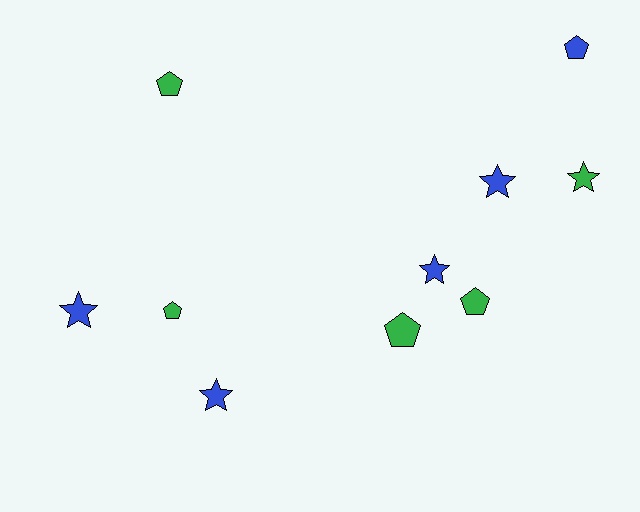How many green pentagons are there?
There are 4 green pentagons.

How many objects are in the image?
There are 10 objects.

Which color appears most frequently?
Blue, with 5 objects.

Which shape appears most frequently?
Star, with 5 objects.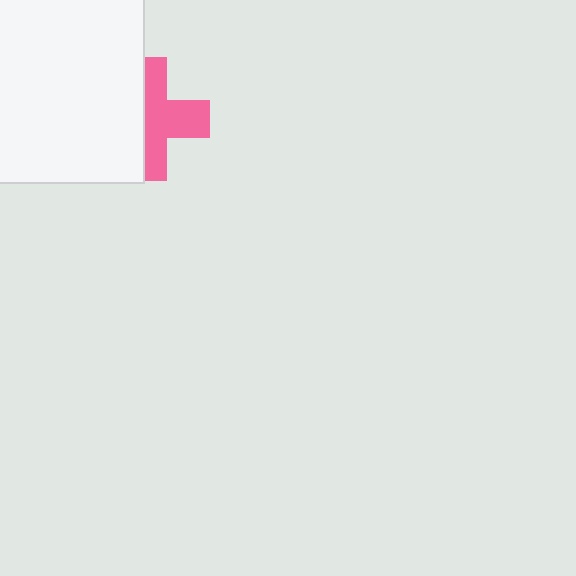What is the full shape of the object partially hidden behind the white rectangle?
The partially hidden object is a pink cross.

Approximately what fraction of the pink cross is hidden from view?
Roughly 46% of the pink cross is hidden behind the white rectangle.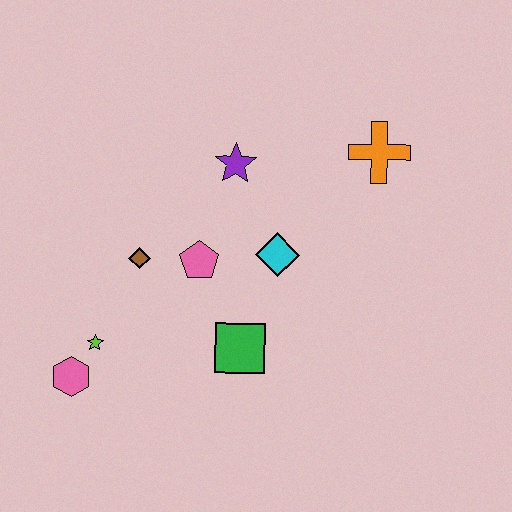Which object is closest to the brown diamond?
The pink pentagon is closest to the brown diamond.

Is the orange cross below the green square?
No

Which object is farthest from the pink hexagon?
The orange cross is farthest from the pink hexagon.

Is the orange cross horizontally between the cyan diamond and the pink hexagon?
No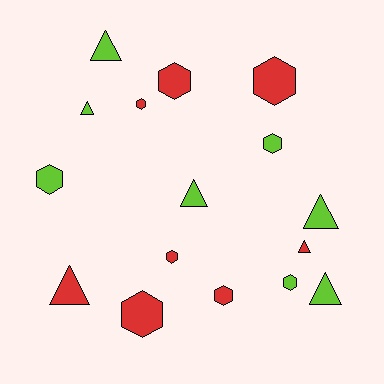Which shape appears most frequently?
Hexagon, with 9 objects.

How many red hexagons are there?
There are 6 red hexagons.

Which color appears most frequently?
Red, with 8 objects.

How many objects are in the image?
There are 16 objects.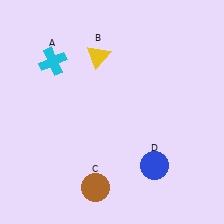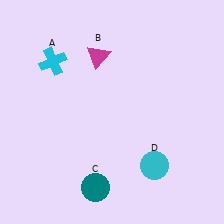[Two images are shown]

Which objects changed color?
B changed from yellow to magenta. C changed from brown to teal. D changed from blue to cyan.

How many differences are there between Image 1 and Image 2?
There are 3 differences between the two images.